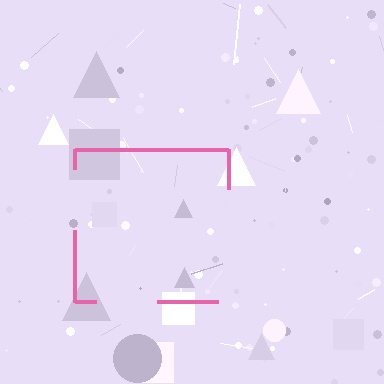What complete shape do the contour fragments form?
The contour fragments form a square.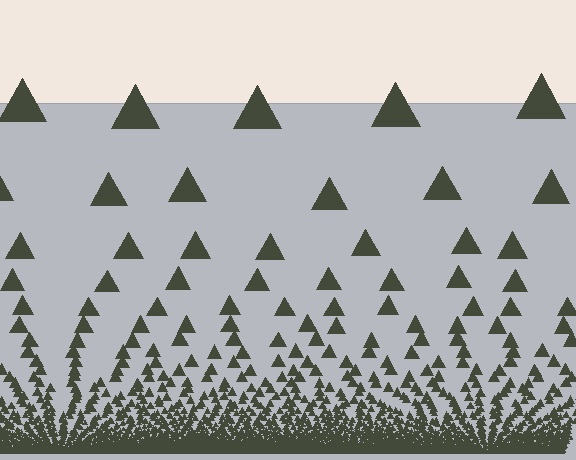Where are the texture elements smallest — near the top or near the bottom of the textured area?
Near the bottom.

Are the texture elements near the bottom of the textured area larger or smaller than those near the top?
Smaller. The gradient is inverted — elements near the bottom are smaller and denser.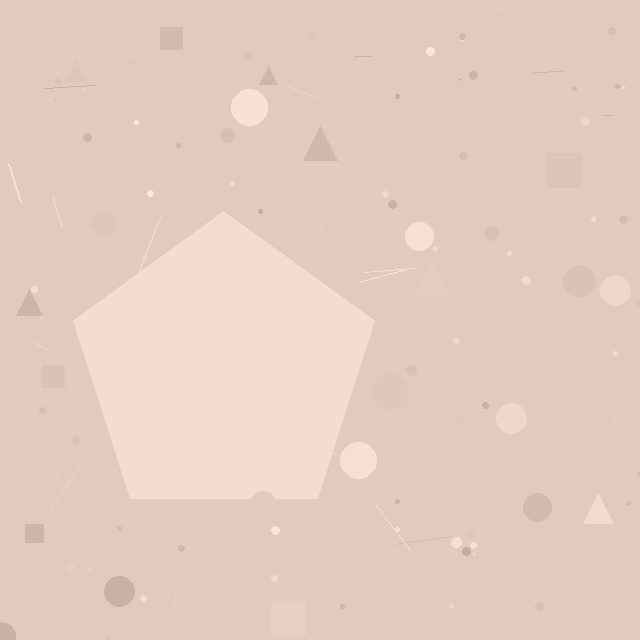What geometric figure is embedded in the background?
A pentagon is embedded in the background.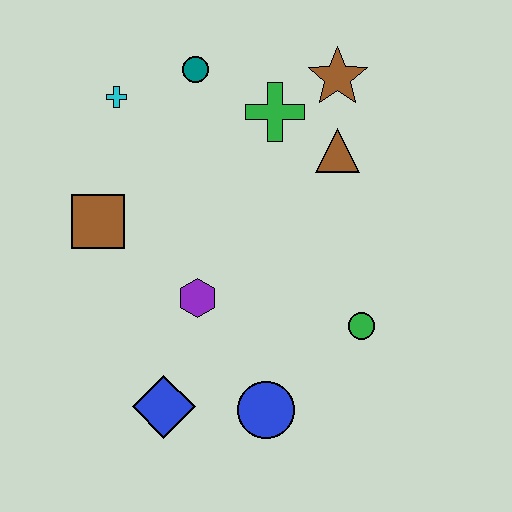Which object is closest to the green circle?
The blue circle is closest to the green circle.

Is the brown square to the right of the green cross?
No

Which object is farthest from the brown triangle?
The blue diamond is farthest from the brown triangle.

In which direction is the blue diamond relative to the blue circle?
The blue diamond is to the left of the blue circle.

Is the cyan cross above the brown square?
Yes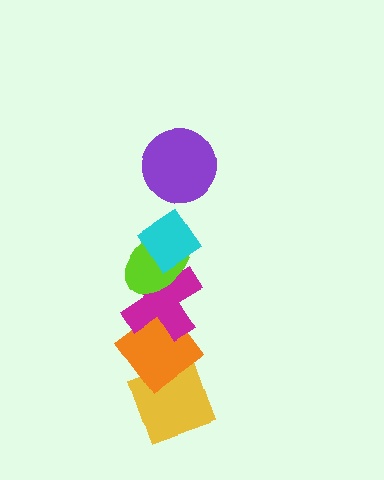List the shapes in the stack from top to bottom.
From top to bottom: the purple circle, the cyan diamond, the lime ellipse, the magenta cross, the orange diamond, the yellow diamond.